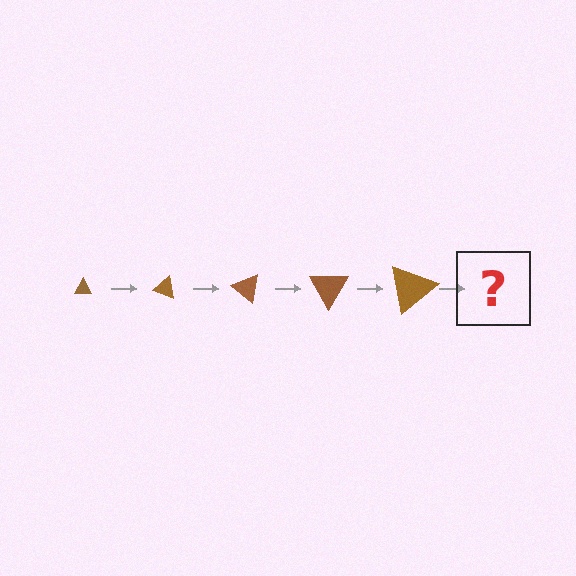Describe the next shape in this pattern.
It should be a triangle, larger than the previous one and rotated 100 degrees from the start.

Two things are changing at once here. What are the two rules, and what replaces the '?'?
The two rules are that the triangle grows larger each step and it rotates 20 degrees each step. The '?' should be a triangle, larger than the previous one and rotated 100 degrees from the start.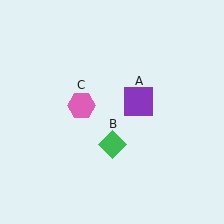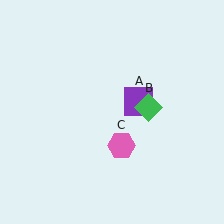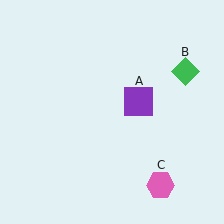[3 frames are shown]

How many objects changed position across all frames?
2 objects changed position: green diamond (object B), pink hexagon (object C).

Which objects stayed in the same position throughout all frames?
Purple square (object A) remained stationary.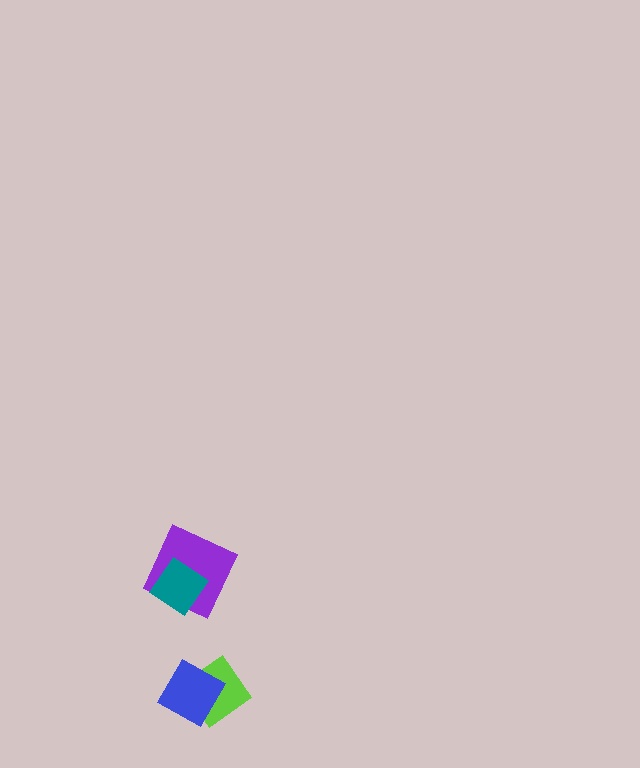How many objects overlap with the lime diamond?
1 object overlaps with the lime diamond.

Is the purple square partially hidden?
Yes, it is partially covered by another shape.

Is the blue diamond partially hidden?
No, no other shape covers it.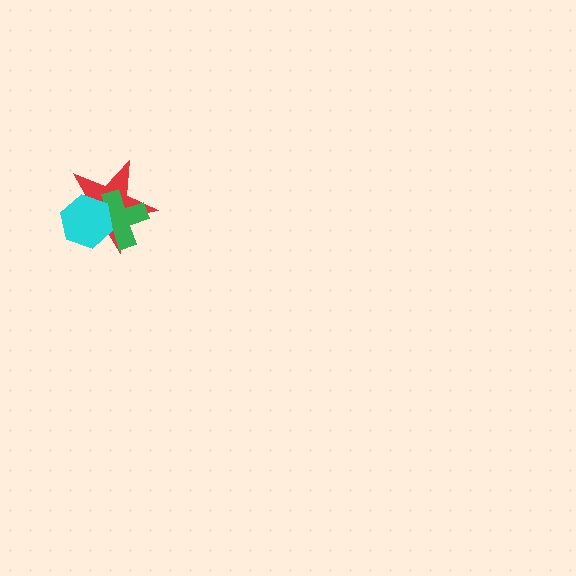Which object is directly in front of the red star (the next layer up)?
The green cross is directly in front of the red star.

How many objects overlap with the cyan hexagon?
2 objects overlap with the cyan hexagon.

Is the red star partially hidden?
Yes, it is partially covered by another shape.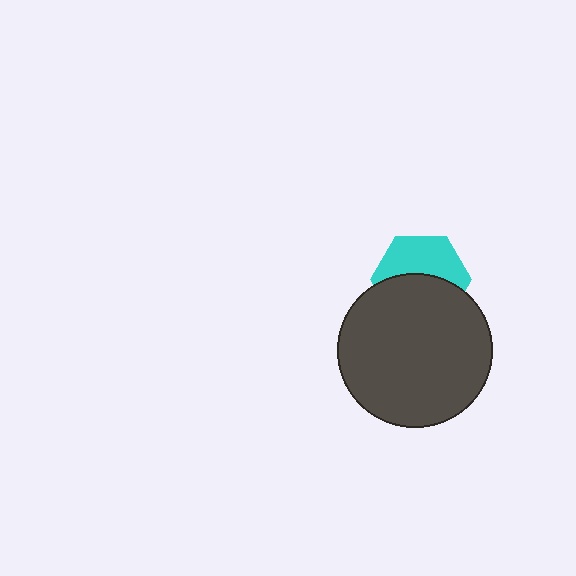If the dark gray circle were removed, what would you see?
You would see the complete cyan hexagon.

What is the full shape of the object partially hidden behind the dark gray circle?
The partially hidden object is a cyan hexagon.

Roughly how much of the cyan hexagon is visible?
About half of it is visible (roughly 48%).